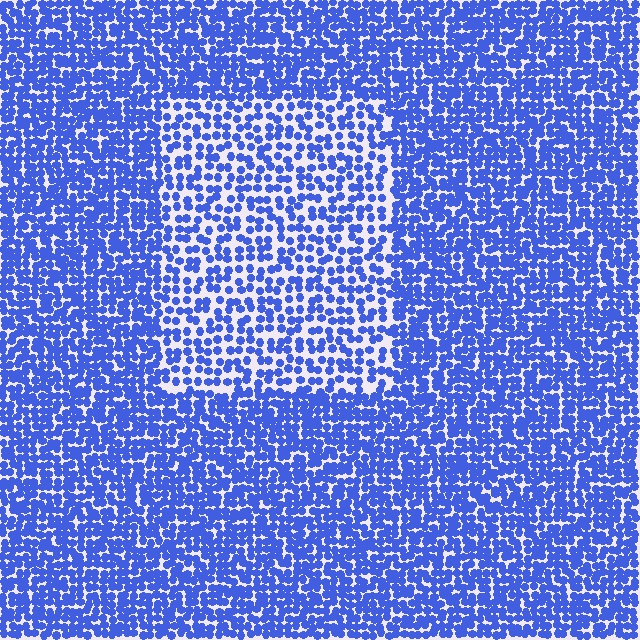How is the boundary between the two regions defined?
The boundary is defined by a change in element density (approximately 1.7x ratio). All elements are the same color, size, and shape.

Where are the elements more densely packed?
The elements are more densely packed outside the rectangle boundary.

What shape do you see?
I see a rectangle.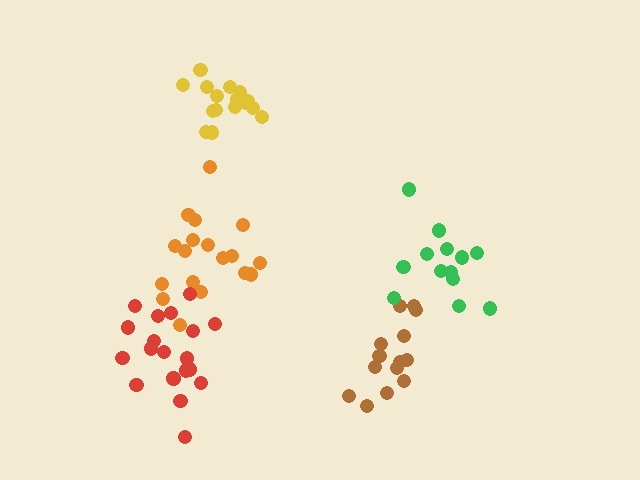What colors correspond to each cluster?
The clusters are colored: brown, green, orange, red, yellow.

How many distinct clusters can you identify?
There are 5 distinct clusters.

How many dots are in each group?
Group 1: 14 dots, Group 2: 13 dots, Group 3: 18 dots, Group 4: 19 dots, Group 5: 18 dots (82 total).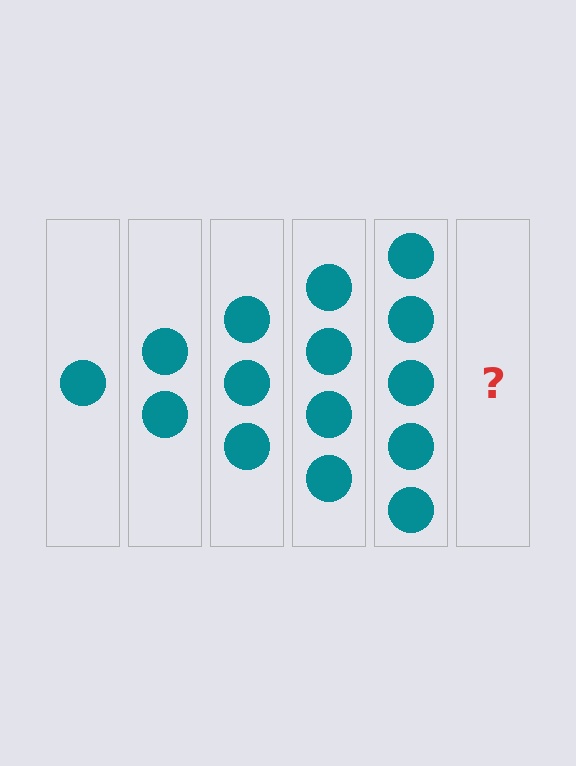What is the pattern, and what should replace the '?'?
The pattern is that each step adds one more circle. The '?' should be 6 circles.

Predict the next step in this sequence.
The next step is 6 circles.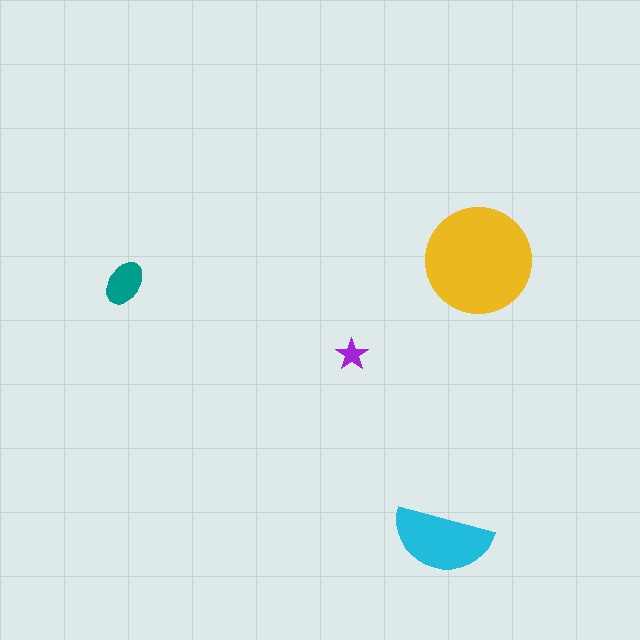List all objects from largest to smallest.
The yellow circle, the cyan semicircle, the teal ellipse, the purple star.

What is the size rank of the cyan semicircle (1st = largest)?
2nd.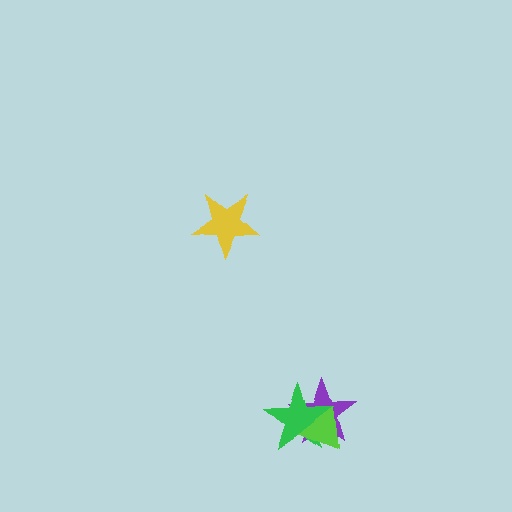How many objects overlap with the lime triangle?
2 objects overlap with the lime triangle.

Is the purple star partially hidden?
Yes, it is partially covered by another shape.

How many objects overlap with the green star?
2 objects overlap with the green star.